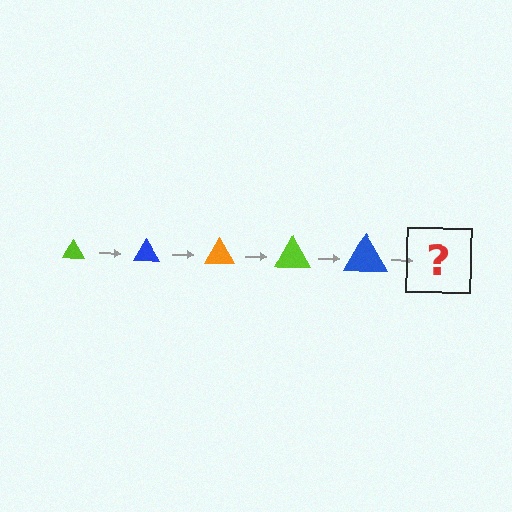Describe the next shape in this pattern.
It should be an orange triangle, larger than the previous one.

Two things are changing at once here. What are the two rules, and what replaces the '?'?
The two rules are that the triangle grows larger each step and the color cycles through lime, blue, and orange. The '?' should be an orange triangle, larger than the previous one.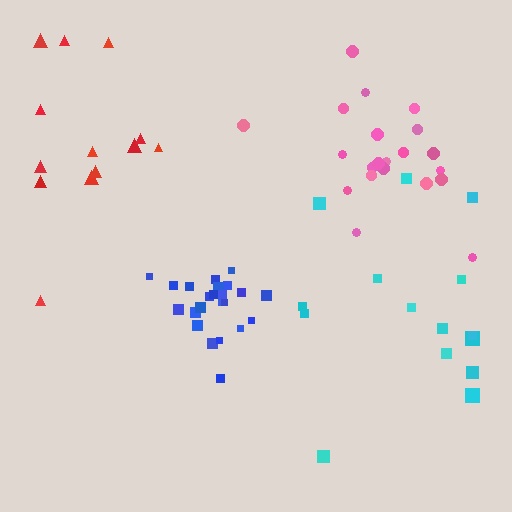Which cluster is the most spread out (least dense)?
Cyan.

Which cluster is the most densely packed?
Blue.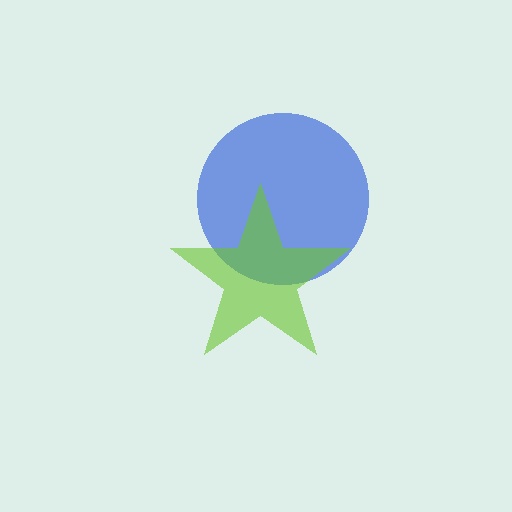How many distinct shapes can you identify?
There are 2 distinct shapes: a blue circle, a lime star.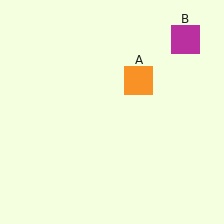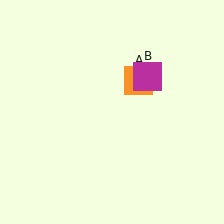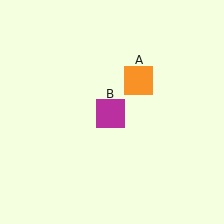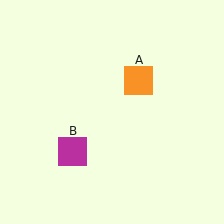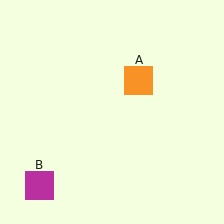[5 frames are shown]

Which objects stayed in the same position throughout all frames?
Orange square (object A) remained stationary.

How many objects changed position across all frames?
1 object changed position: magenta square (object B).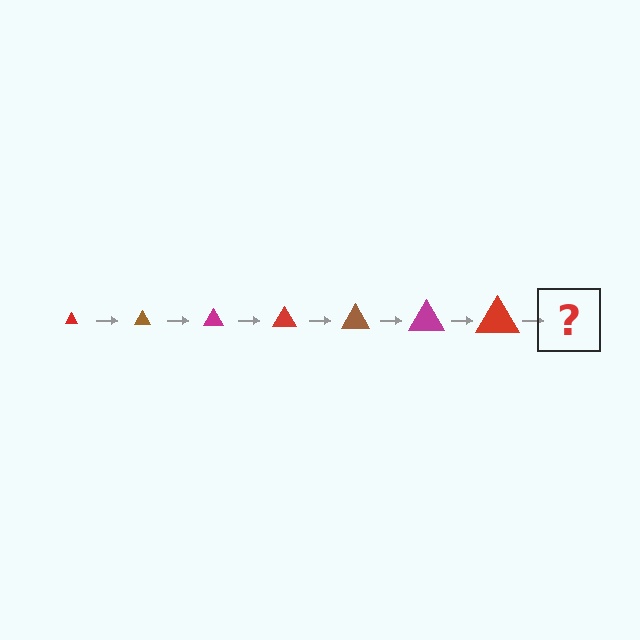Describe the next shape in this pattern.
It should be a brown triangle, larger than the previous one.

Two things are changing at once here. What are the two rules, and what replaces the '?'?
The two rules are that the triangle grows larger each step and the color cycles through red, brown, and magenta. The '?' should be a brown triangle, larger than the previous one.